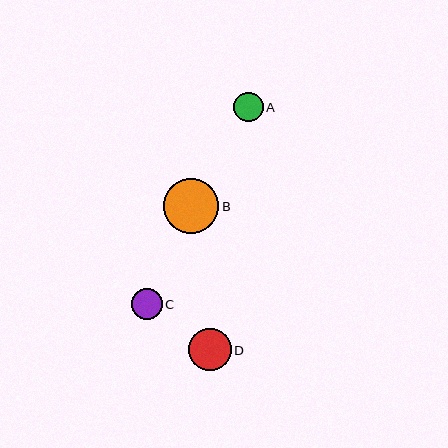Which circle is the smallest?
Circle A is the smallest with a size of approximately 29 pixels.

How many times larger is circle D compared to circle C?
Circle D is approximately 1.4 times the size of circle C.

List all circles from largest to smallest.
From largest to smallest: B, D, C, A.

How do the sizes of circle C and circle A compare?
Circle C and circle A are approximately the same size.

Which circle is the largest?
Circle B is the largest with a size of approximately 55 pixels.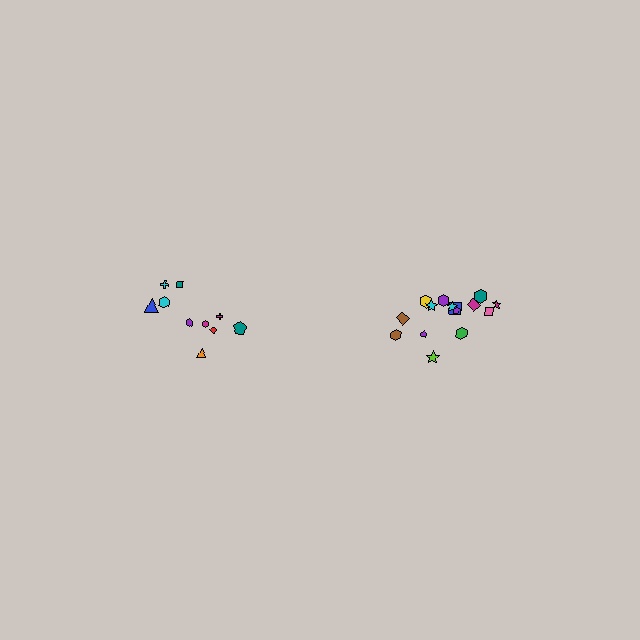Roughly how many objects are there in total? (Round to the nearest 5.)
Roughly 25 objects in total.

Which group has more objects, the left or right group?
The right group.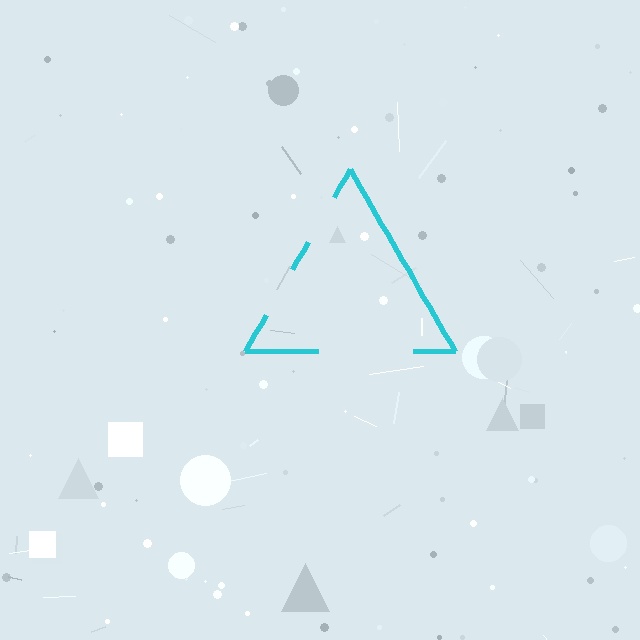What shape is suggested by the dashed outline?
The dashed outline suggests a triangle.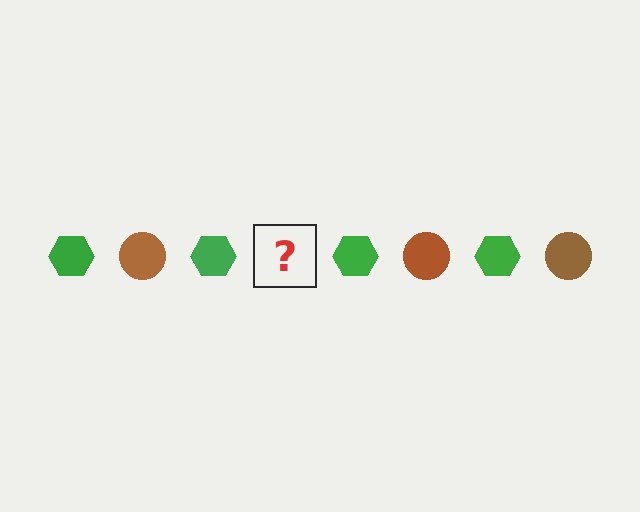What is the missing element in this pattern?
The missing element is a brown circle.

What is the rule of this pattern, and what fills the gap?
The rule is that the pattern alternates between green hexagon and brown circle. The gap should be filled with a brown circle.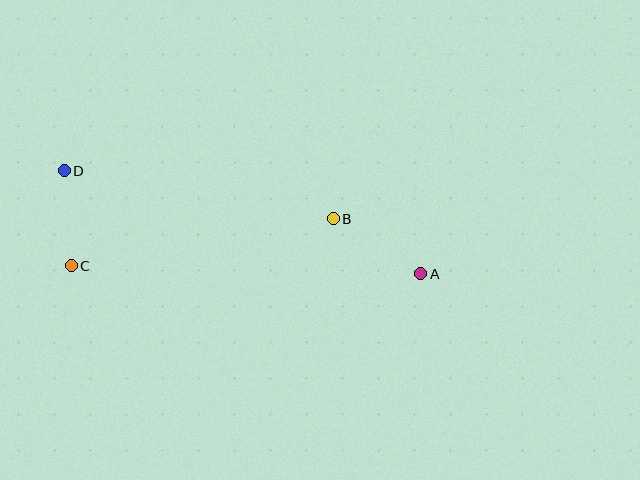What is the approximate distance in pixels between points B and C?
The distance between B and C is approximately 266 pixels.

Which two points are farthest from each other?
Points A and D are farthest from each other.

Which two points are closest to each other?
Points C and D are closest to each other.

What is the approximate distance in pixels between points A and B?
The distance between A and B is approximately 103 pixels.